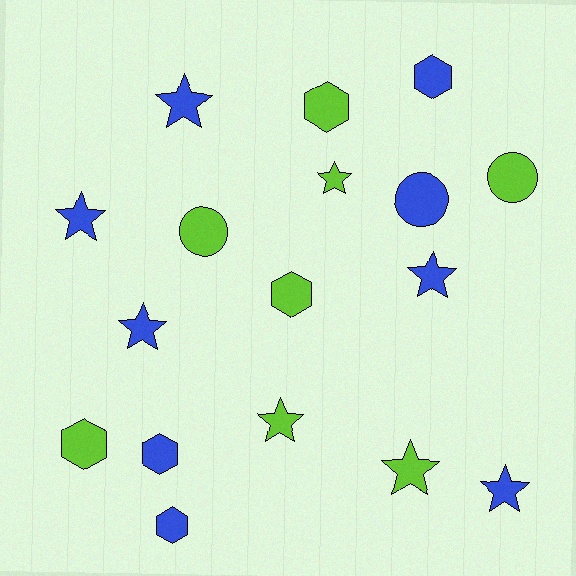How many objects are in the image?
There are 17 objects.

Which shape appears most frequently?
Star, with 8 objects.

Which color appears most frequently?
Blue, with 9 objects.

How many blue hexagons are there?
There are 3 blue hexagons.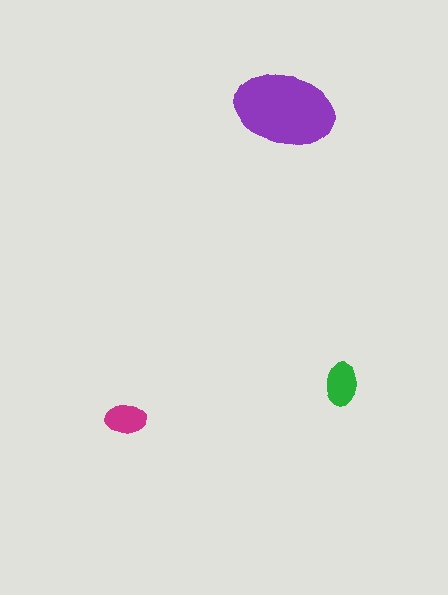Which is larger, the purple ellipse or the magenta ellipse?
The purple one.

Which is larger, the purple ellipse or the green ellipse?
The purple one.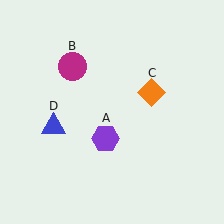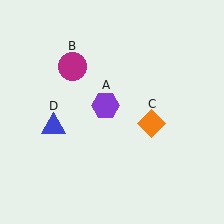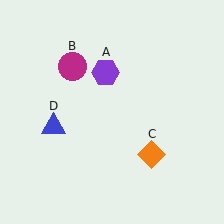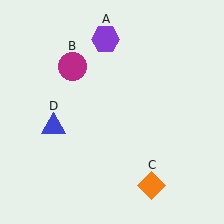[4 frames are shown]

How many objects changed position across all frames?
2 objects changed position: purple hexagon (object A), orange diamond (object C).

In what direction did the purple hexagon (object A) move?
The purple hexagon (object A) moved up.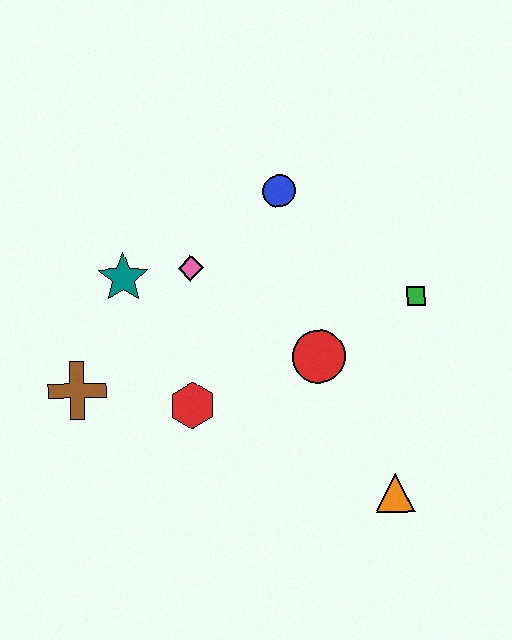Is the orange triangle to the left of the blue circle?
No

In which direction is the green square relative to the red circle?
The green square is to the right of the red circle.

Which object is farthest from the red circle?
The brown cross is farthest from the red circle.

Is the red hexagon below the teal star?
Yes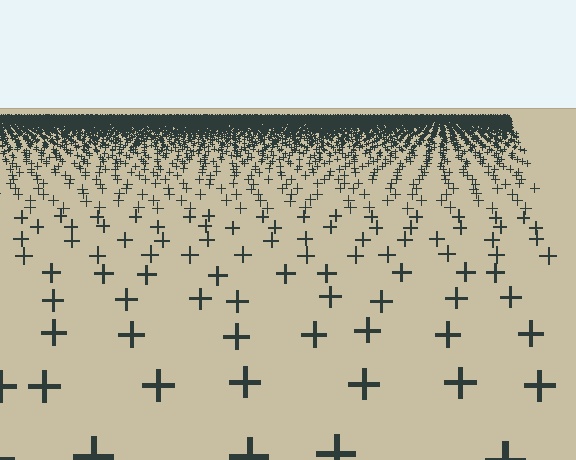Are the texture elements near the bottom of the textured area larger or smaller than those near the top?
Larger. Near the bottom, elements are closer to the viewer and appear at a bigger on-screen size.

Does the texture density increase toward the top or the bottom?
Density increases toward the top.